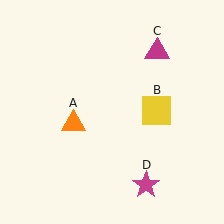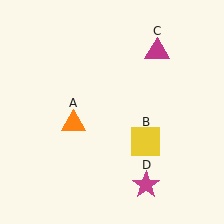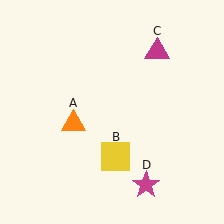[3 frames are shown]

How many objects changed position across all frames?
1 object changed position: yellow square (object B).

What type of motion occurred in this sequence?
The yellow square (object B) rotated clockwise around the center of the scene.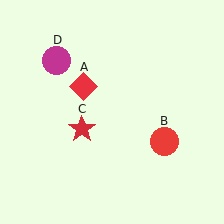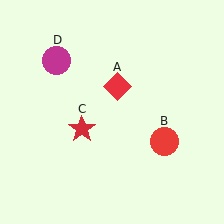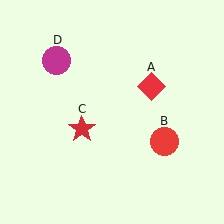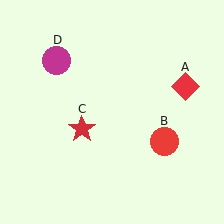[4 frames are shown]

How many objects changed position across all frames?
1 object changed position: red diamond (object A).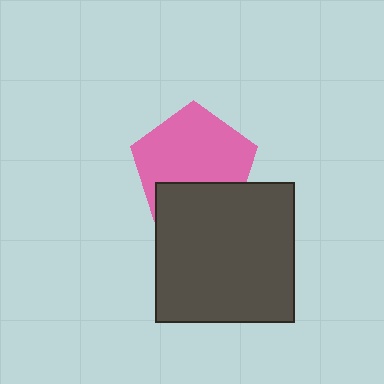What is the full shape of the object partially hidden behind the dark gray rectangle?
The partially hidden object is a pink pentagon.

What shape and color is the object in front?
The object in front is a dark gray rectangle.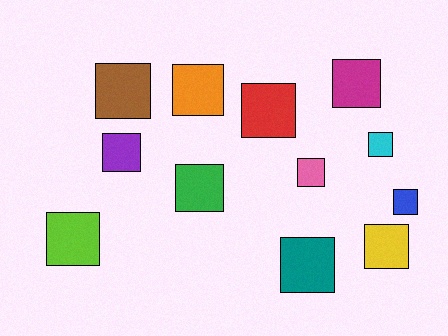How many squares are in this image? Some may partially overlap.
There are 12 squares.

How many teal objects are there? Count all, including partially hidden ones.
There is 1 teal object.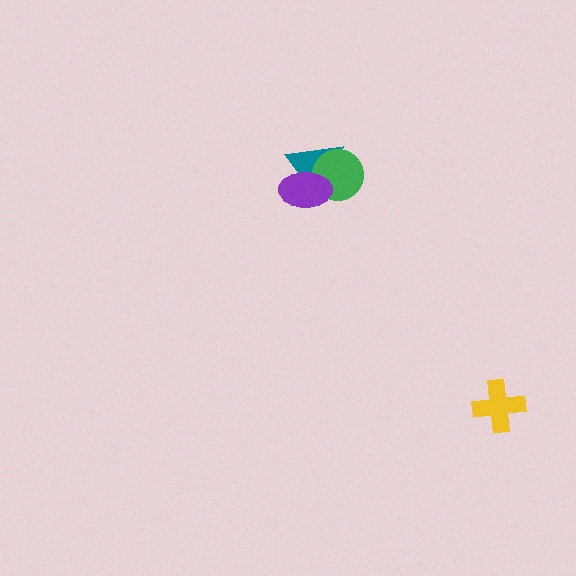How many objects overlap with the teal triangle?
2 objects overlap with the teal triangle.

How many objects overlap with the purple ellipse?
2 objects overlap with the purple ellipse.